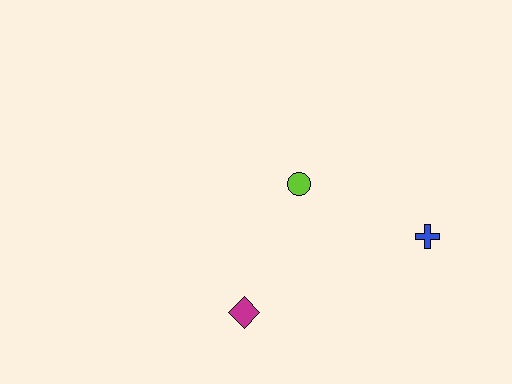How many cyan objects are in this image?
There are no cyan objects.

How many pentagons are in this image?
There are no pentagons.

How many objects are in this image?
There are 3 objects.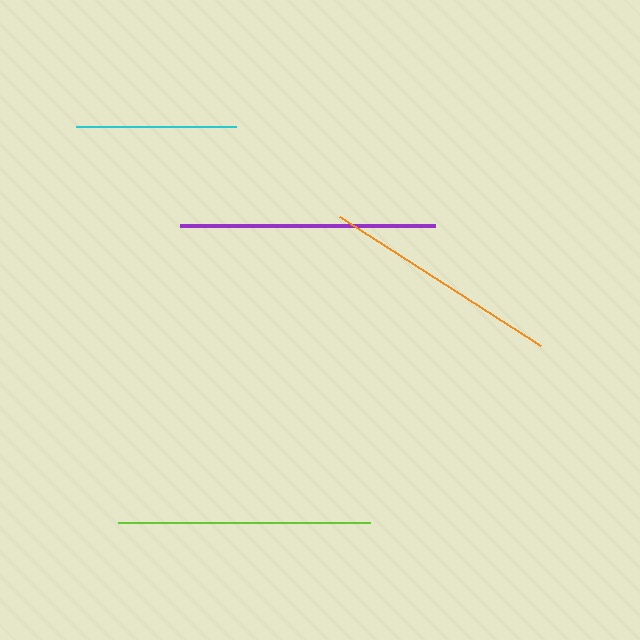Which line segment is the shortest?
The cyan line is the shortest at approximately 160 pixels.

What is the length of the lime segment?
The lime segment is approximately 252 pixels long.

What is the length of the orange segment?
The orange segment is approximately 239 pixels long.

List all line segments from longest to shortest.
From longest to shortest: purple, lime, orange, cyan.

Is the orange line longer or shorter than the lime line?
The lime line is longer than the orange line.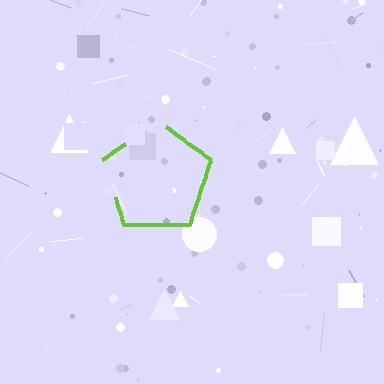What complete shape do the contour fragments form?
The contour fragments form a pentagon.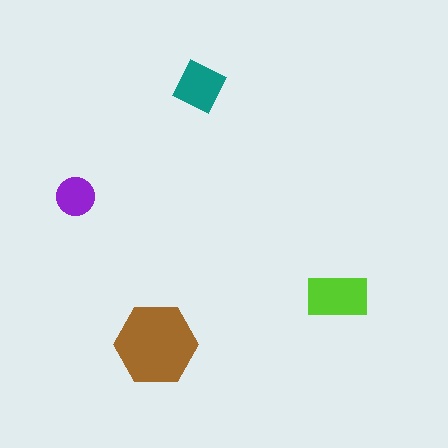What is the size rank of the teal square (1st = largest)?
3rd.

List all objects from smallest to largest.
The purple circle, the teal square, the lime rectangle, the brown hexagon.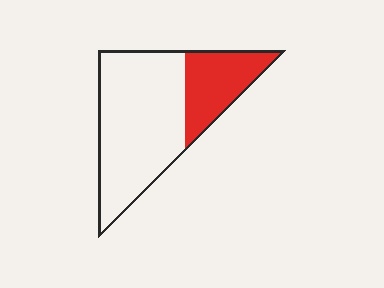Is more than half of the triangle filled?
No.